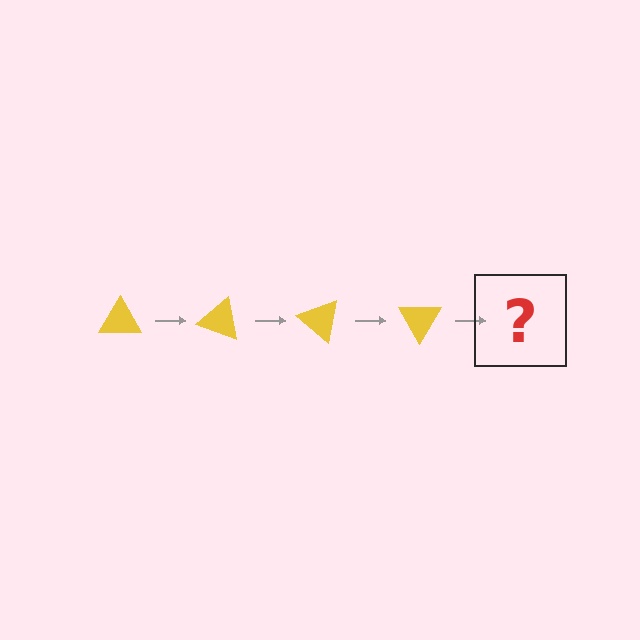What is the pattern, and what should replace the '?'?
The pattern is that the triangle rotates 20 degrees each step. The '?' should be a yellow triangle rotated 80 degrees.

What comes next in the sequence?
The next element should be a yellow triangle rotated 80 degrees.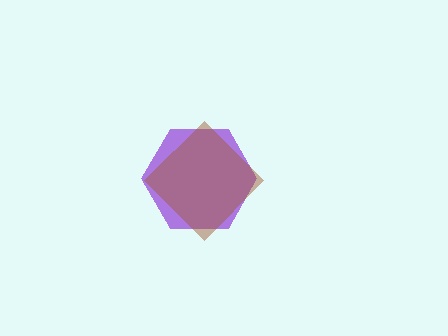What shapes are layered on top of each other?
The layered shapes are: a purple hexagon, a brown diamond.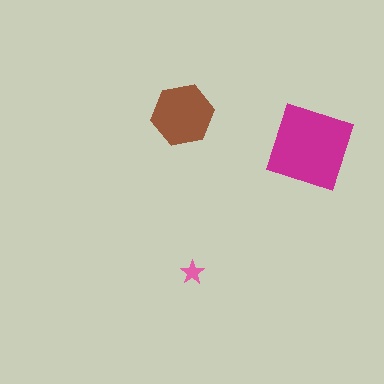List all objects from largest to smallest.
The magenta diamond, the brown hexagon, the pink star.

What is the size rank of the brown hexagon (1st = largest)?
2nd.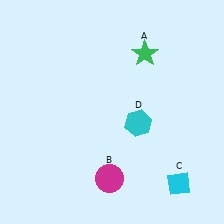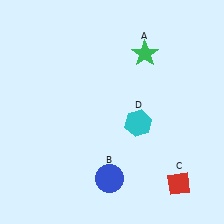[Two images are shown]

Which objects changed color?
B changed from magenta to blue. C changed from cyan to red.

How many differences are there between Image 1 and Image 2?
There are 2 differences between the two images.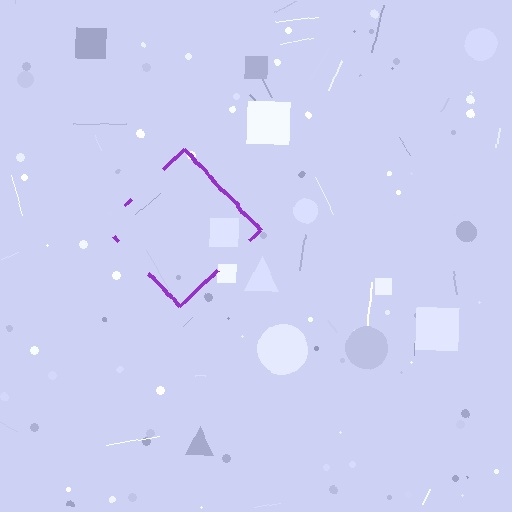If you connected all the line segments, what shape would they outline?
They would outline a diamond.